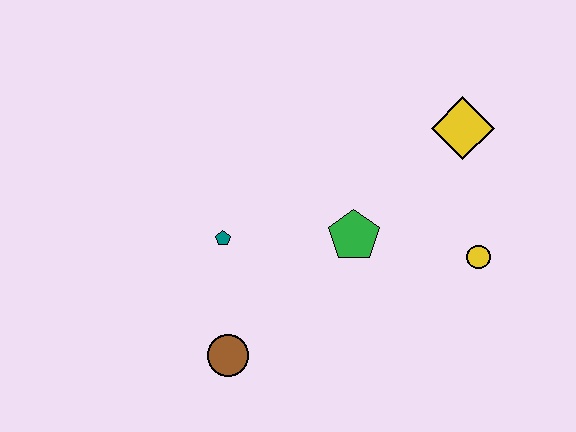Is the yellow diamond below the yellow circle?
No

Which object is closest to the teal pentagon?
The brown circle is closest to the teal pentagon.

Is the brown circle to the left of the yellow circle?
Yes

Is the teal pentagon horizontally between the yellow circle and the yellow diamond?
No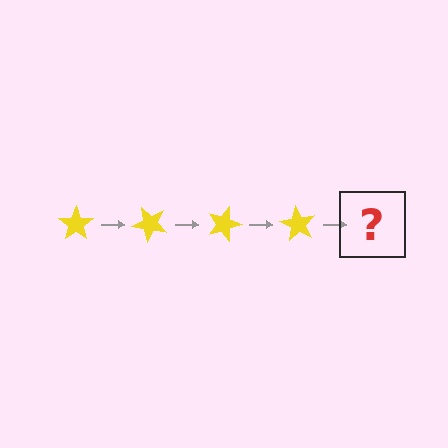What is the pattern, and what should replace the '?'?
The pattern is that the star rotates 45 degrees each step. The '?' should be a yellow star rotated 180 degrees.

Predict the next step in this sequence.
The next step is a yellow star rotated 180 degrees.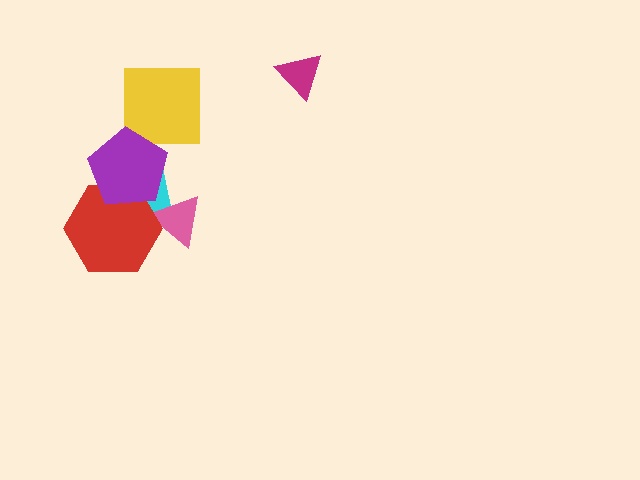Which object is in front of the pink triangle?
The red hexagon is in front of the pink triangle.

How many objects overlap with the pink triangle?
2 objects overlap with the pink triangle.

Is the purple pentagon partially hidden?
No, no other shape covers it.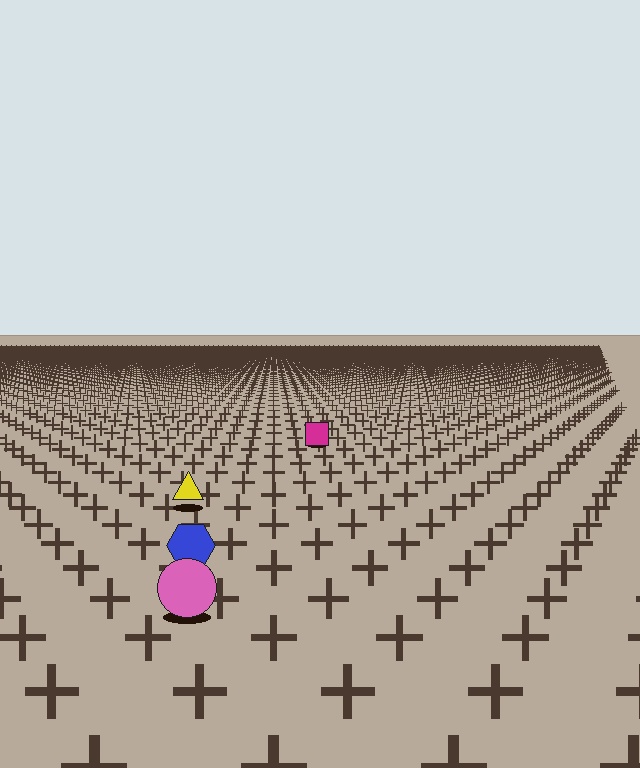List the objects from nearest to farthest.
From nearest to farthest: the pink circle, the blue hexagon, the yellow triangle, the magenta square.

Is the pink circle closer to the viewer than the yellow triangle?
Yes. The pink circle is closer — you can tell from the texture gradient: the ground texture is coarser near it.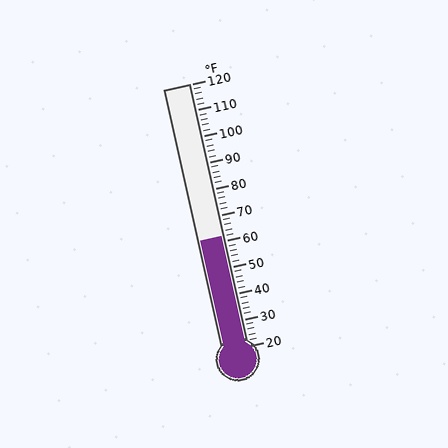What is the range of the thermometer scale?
The thermometer scale ranges from 20°F to 120°F.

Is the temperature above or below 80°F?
The temperature is below 80°F.